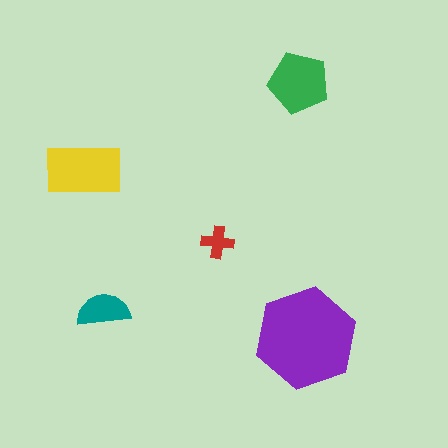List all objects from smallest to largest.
The red cross, the teal semicircle, the green pentagon, the yellow rectangle, the purple hexagon.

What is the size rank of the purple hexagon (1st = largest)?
1st.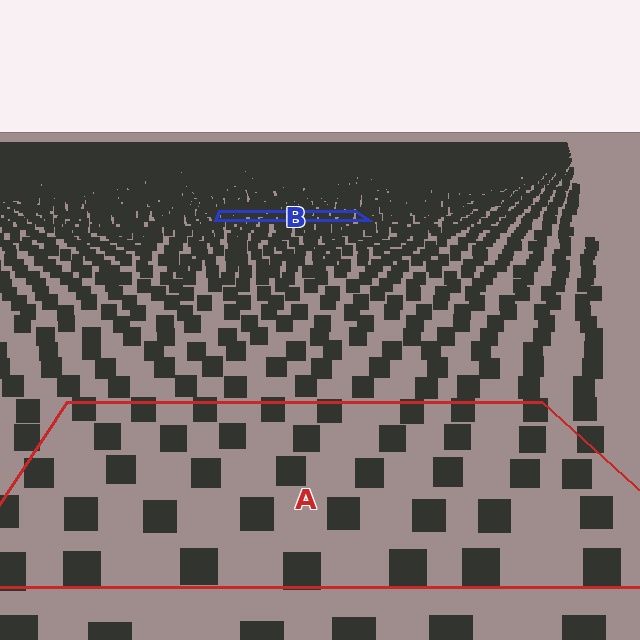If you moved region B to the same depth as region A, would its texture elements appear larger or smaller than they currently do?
They would appear larger. At a closer depth, the same texture elements are projected at a bigger on-screen size.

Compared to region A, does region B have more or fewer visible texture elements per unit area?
Region B has more texture elements per unit area — they are packed more densely because it is farther away.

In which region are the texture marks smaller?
The texture marks are smaller in region B, because it is farther away.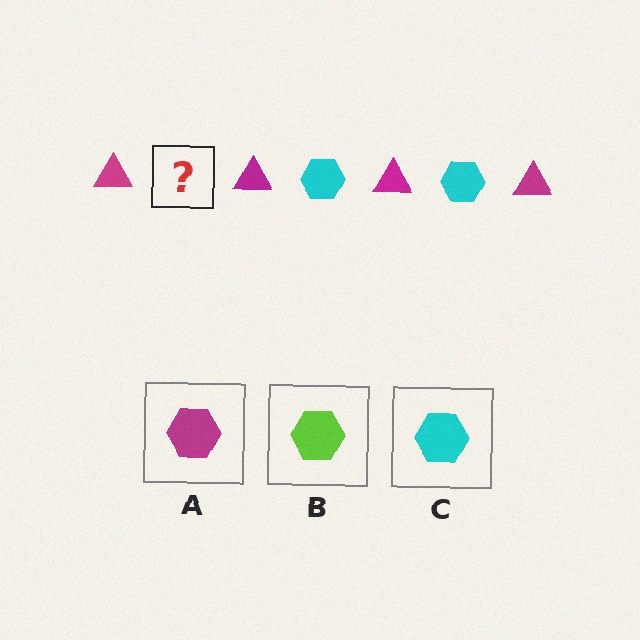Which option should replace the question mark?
Option C.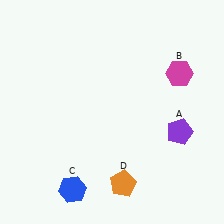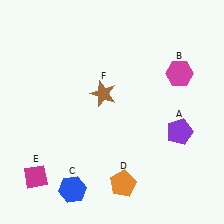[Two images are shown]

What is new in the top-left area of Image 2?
A brown star (F) was added in the top-left area of Image 2.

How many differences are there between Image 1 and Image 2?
There are 2 differences between the two images.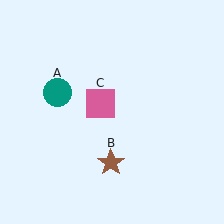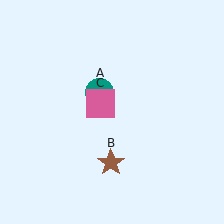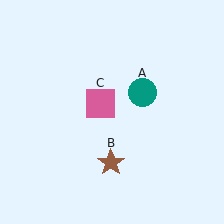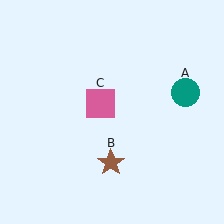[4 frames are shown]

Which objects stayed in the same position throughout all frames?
Brown star (object B) and pink square (object C) remained stationary.